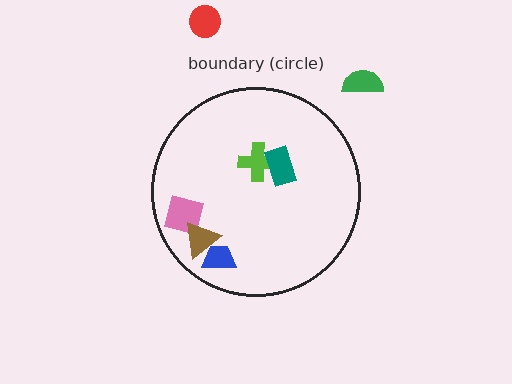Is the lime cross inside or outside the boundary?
Inside.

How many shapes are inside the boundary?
5 inside, 2 outside.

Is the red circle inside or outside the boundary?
Outside.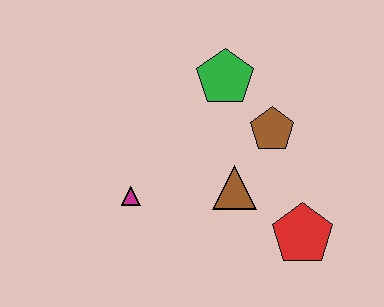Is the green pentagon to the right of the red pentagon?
No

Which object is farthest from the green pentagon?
The red pentagon is farthest from the green pentagon.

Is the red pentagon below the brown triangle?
Yes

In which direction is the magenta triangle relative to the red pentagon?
The magenta triangle is to the left of the red pentagon.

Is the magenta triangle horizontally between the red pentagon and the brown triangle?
No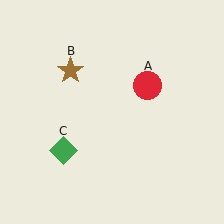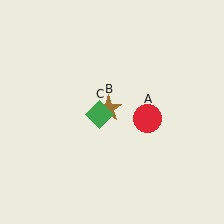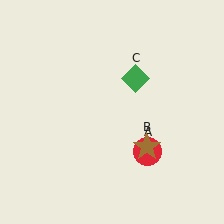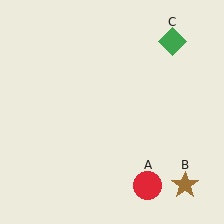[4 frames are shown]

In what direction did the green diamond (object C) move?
The green diamond (object C) moved up and to the right.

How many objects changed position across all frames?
3 objects changed position: red circle (object A), brown star (object B), green diamond (object C).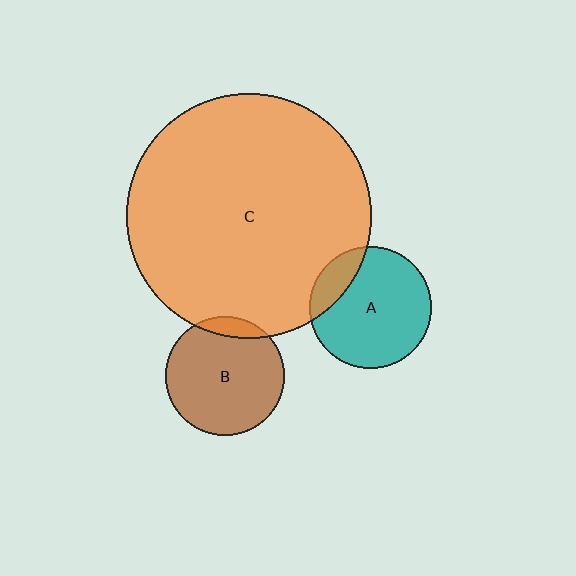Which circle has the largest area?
Circle C (orange).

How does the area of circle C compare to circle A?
Approximately 4.0 times.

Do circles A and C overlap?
Yes.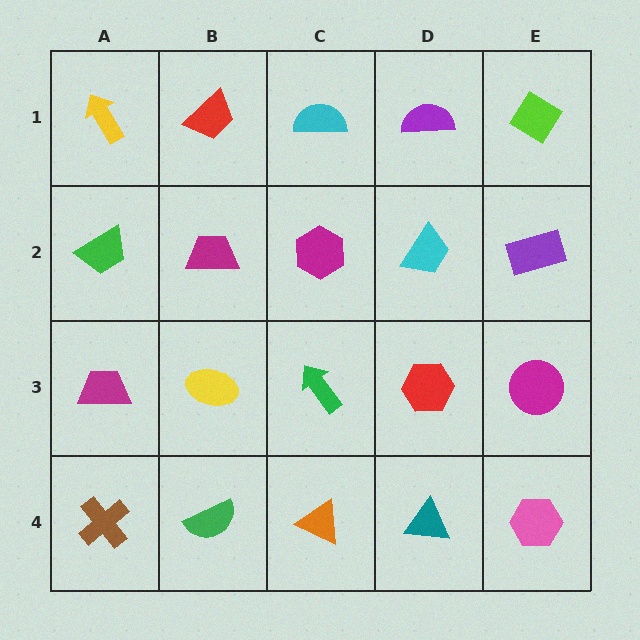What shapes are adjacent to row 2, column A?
A yellow arrow (row 1, column A), a magenta trapezoid (row 3, column A), a magenta trapezoid (row 2, column B).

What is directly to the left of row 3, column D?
A green arrow.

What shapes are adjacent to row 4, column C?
A green arrow (row 3, column C), a green semicircle (row 4, column B), a teal triangle (row 4, column D).